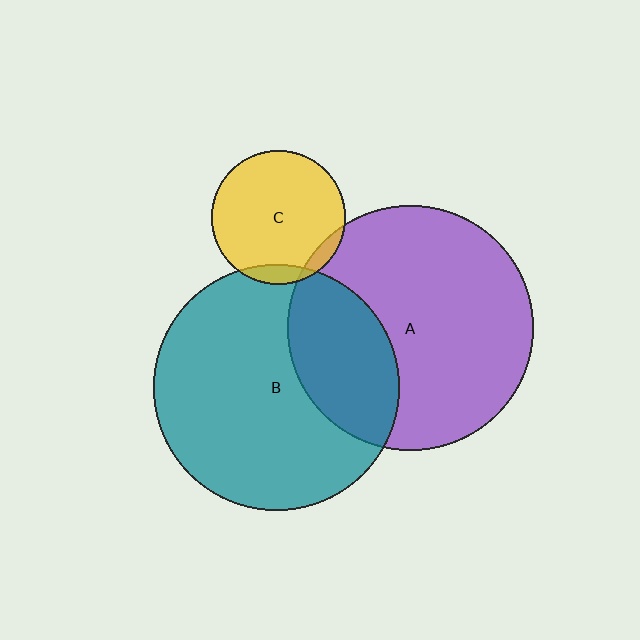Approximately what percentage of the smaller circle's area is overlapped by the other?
Approximately 30%.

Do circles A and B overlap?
Yes.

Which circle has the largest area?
Circle B (teal).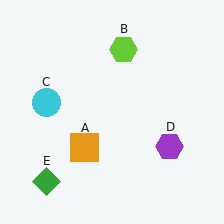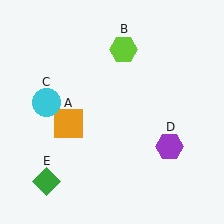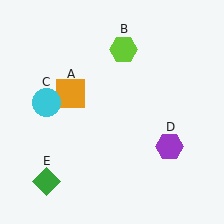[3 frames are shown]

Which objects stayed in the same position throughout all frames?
Lime hexagon (object B) and cyan circle (object C) and purple hexagon (object D) and green diamond (object E) remained stationary.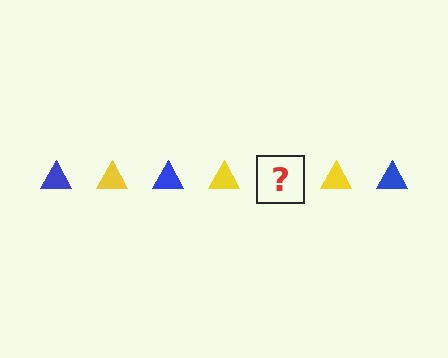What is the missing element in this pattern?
The missing element is a blue triangle.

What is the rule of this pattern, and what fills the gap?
The rule is that the pattern cycles through blue, yellow triangles. The gap should be filled with a blue triangle.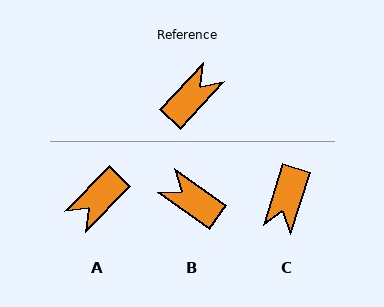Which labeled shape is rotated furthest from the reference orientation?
A, about 179 degrees away.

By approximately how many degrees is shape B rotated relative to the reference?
Approximately 97 degrees counter-clockwise.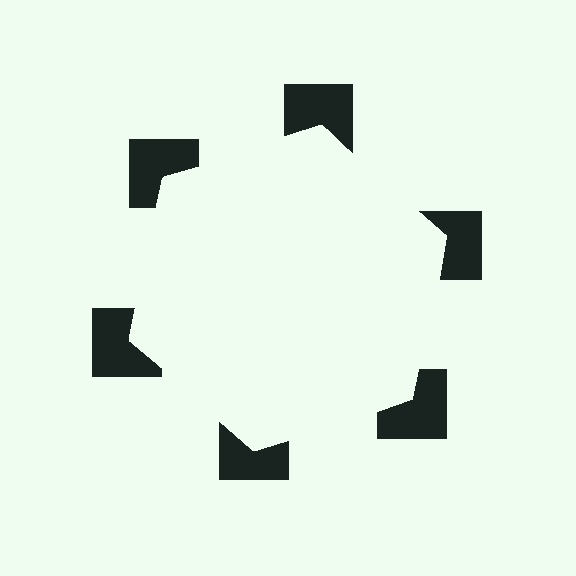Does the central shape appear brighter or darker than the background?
It typically appears slightly brighter than the background, even though no actual brightness change is drawn.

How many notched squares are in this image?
There are 6 — one at each vertex of the illusory hexagon.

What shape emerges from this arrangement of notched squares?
An illusory hexagon — its edges are inferred from the aligned wedge cuts in the notched squares, not physically drawn.